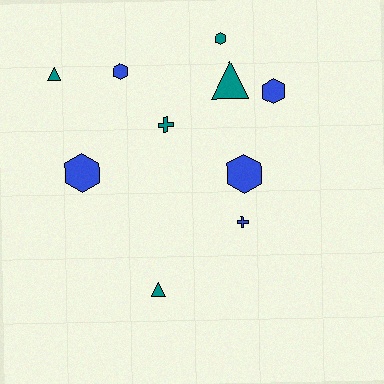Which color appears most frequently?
Teal, with 5 objects.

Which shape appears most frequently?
Hexagon, with 5 objects.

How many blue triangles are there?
There are no blue triangles.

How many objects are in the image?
There are 10 objects.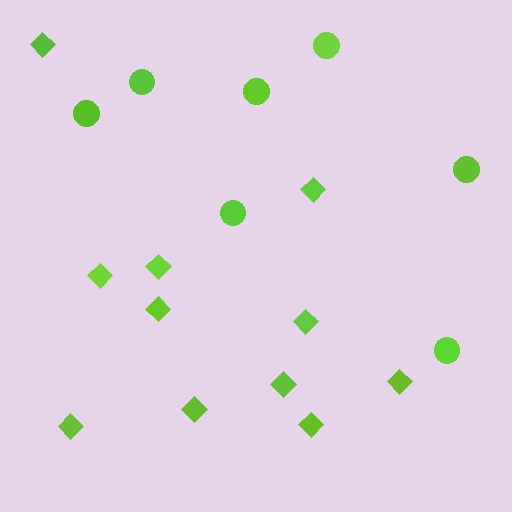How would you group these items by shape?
There are 2 groups: one group of diamonds (11) and one group of circles (7).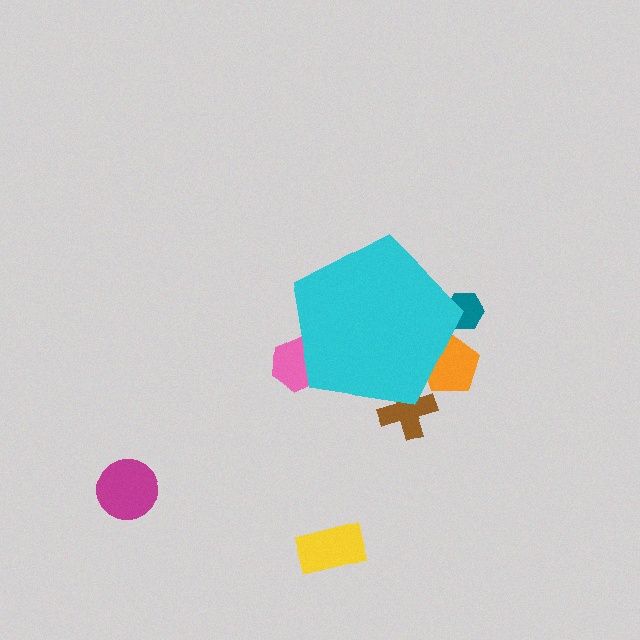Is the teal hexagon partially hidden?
Yes, the teal hexagon is partially hidden behind the cyan pentagon.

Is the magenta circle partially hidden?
No, the magenta circle is fully visible.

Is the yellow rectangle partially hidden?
No, the yellow rectangle is fully visible.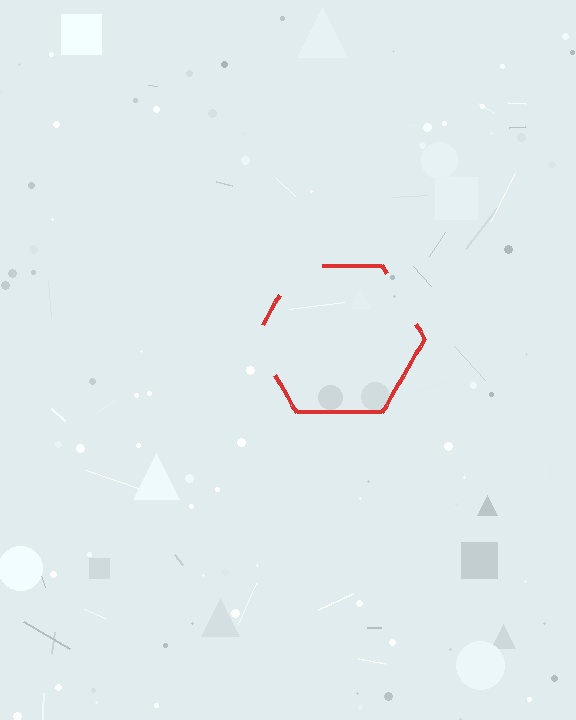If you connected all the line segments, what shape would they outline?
They would outline a hexagon.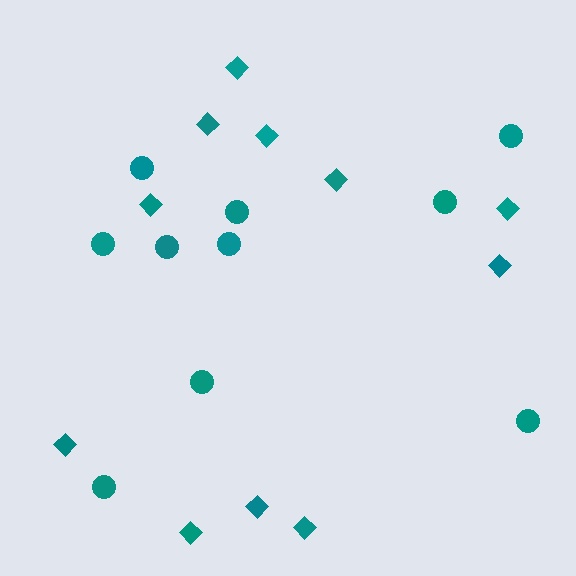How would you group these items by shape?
There are 2 groups: one group of circles (10) and one group of diamonds (11).